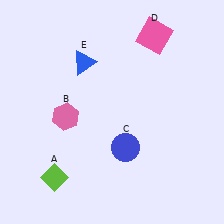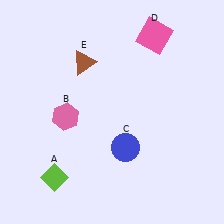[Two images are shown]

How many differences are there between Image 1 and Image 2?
There is 1 difference between the two images.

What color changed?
The triangle (E) changed from blue in Image 1 to brown in Image 2.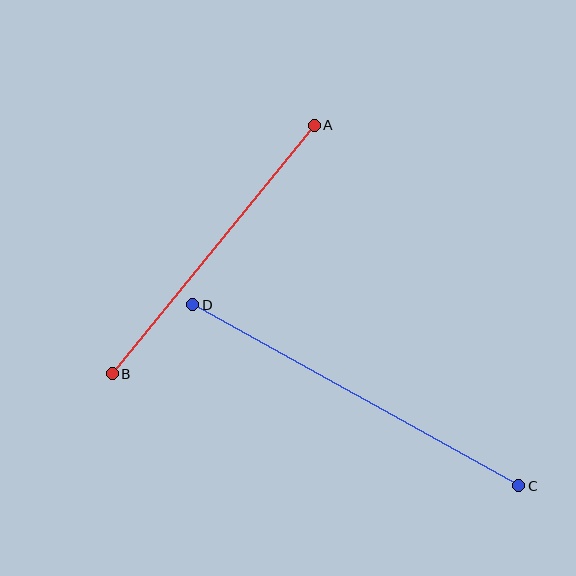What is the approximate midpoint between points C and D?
The midpoint is at approximately (356, 395) pixels.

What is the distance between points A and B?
The distance is approximately 320 pixels.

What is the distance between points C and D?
The distance is approximately 373 pixels.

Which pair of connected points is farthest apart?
Points C and D are farthest apart.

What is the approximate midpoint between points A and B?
The midpoint is at approximately (213, 250) pixels.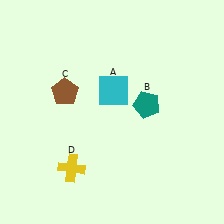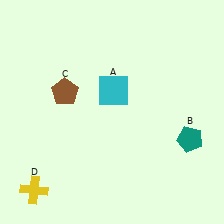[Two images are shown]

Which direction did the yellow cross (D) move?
The yellow cross (D) moved left.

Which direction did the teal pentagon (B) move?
The teal pentagon (B) moved right.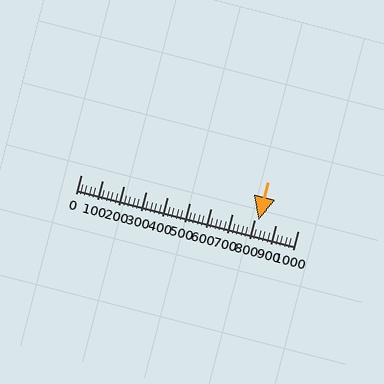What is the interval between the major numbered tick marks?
The major tick marks are spaced 100 units apart.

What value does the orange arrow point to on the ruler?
The orange arrow points to approximately 820.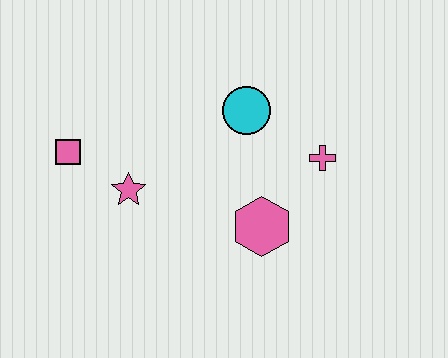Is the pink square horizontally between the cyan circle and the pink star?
No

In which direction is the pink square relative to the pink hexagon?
The pink square is to the left of the pink hexagon.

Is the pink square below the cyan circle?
Yes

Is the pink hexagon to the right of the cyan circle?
Yes